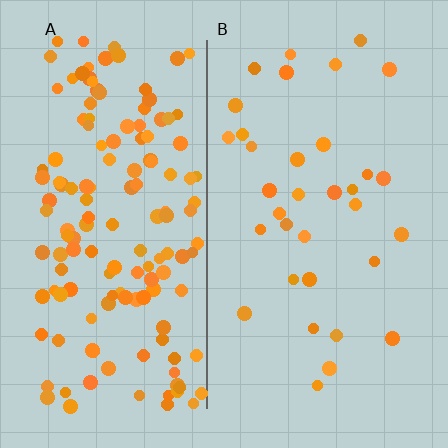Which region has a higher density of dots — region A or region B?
A (the left).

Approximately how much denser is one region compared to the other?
Approximately 4.4× — region A over region B.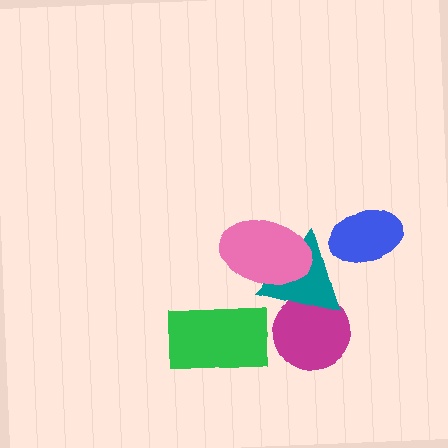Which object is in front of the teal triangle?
The pink ellipse is in front of the teal triangle.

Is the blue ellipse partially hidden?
Yes, it is partially covered by another shape.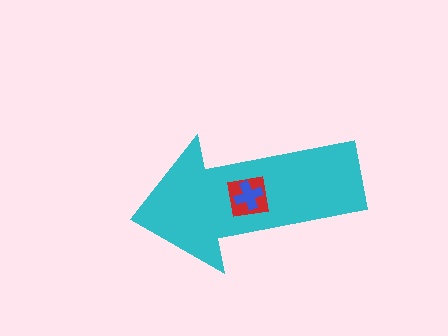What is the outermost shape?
The cyan arrow.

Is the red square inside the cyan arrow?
Yes.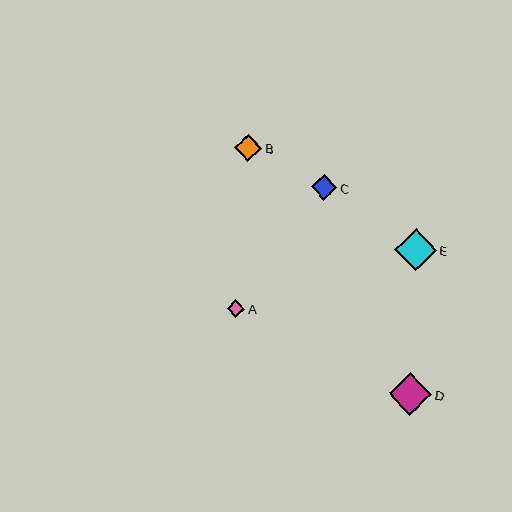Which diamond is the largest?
Diamond D is the largest with a size of approximately 43 pixels.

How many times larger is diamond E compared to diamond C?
Diamond E is approximately 1.6 times the size of diamond C.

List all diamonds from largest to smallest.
From largest to smallest: D, E, B, C, A.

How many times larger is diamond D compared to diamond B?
Diamond D is approximately 1.5 times the size of diamond B.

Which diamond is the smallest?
Diamond A is the smallest with a size of approximately 18 pixels.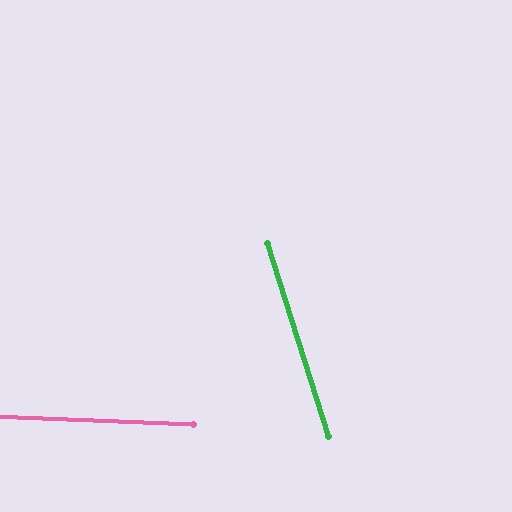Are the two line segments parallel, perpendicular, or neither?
Neither parallel nor perpendicular — they differ by about 70°.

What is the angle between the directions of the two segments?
Approximately 70 degrees.